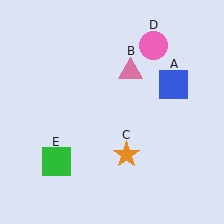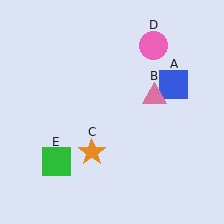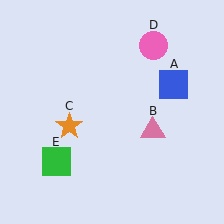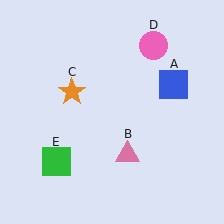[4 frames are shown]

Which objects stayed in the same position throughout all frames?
Blue square (object A) and pink circle (object D) and green square (object E) remained stationary.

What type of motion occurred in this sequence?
The pink triangle (object B), orange star (object C) rotated clockwise around the center of the scene.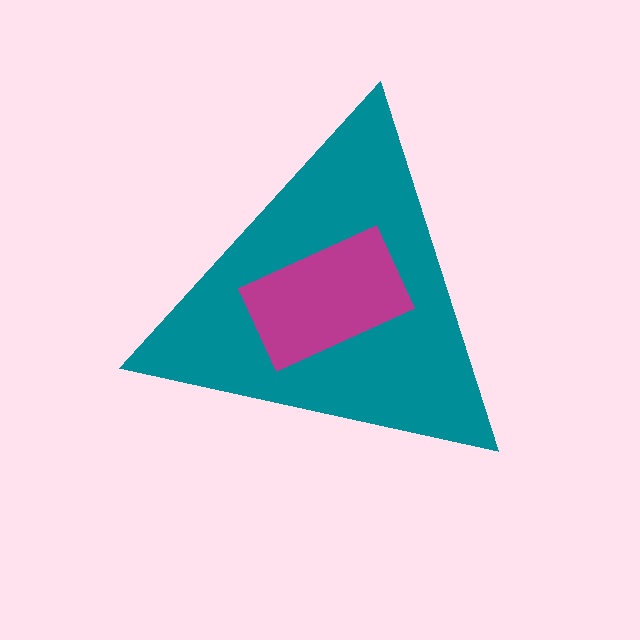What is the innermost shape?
The magenta rectangle.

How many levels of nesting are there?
2.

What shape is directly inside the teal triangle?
The magenta rectangle.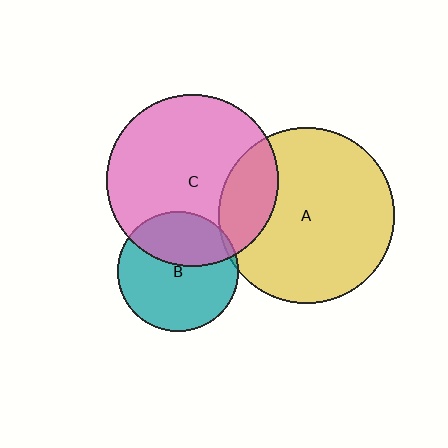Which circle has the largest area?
Circle A (yellow).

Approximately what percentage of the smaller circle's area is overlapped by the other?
Approximately 5%.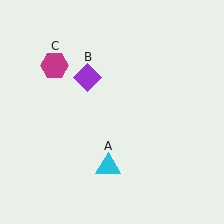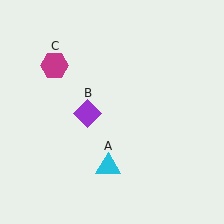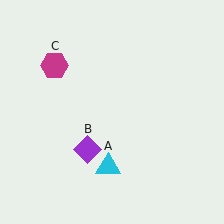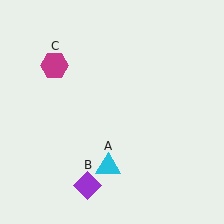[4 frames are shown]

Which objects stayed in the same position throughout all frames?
Cyan triangle (object A) and magenta hexagon (object C) remained stationary.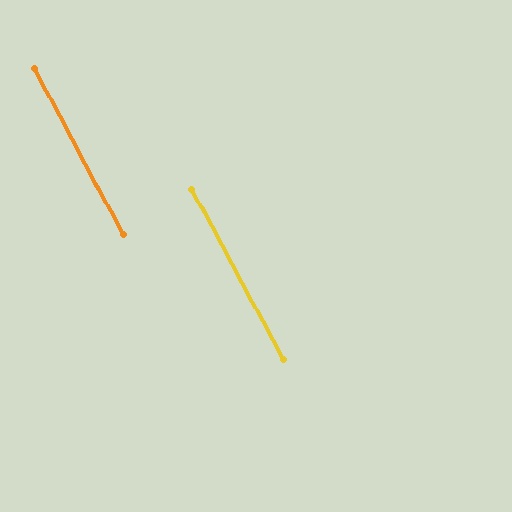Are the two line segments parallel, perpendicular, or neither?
Parallel — their directions differ by only 0.2°.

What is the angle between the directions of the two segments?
Approximately 0 degrees.